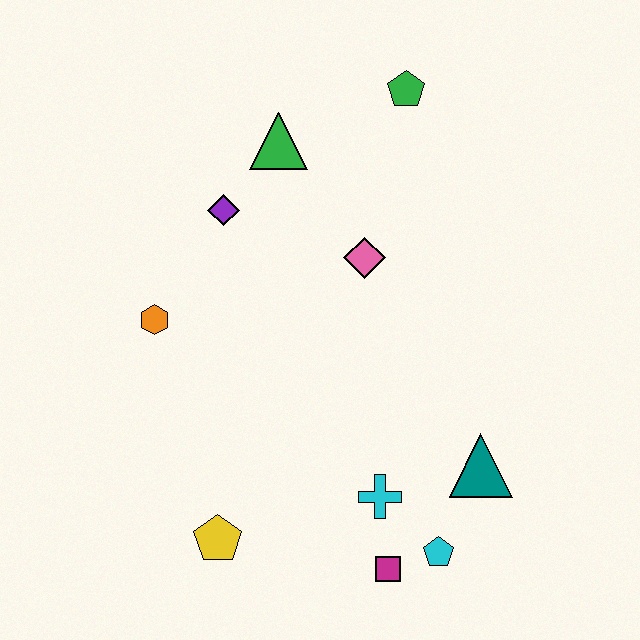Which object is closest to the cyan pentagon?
The magenta square is closest to the cyan pentagon.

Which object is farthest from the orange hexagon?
The cyan pentagon is farthest from the orange hexagon.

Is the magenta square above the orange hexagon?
No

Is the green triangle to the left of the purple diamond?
No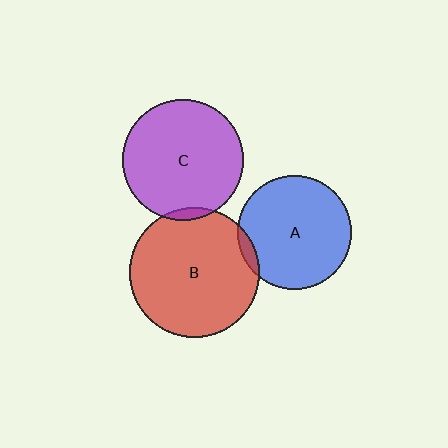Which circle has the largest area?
Circle B (red).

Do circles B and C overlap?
Yes.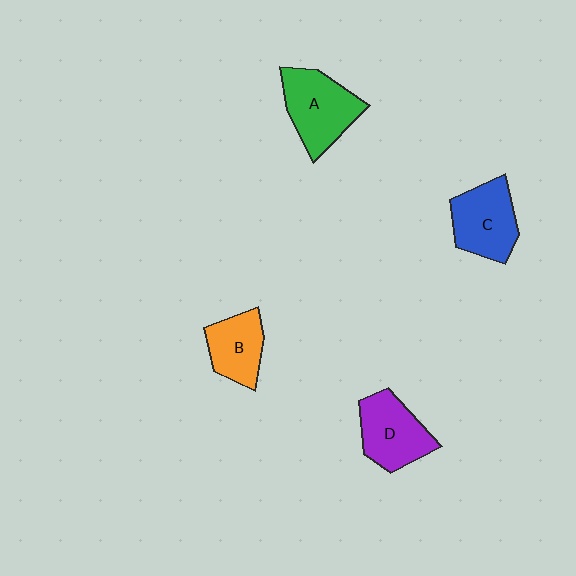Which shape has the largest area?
Shape A (green).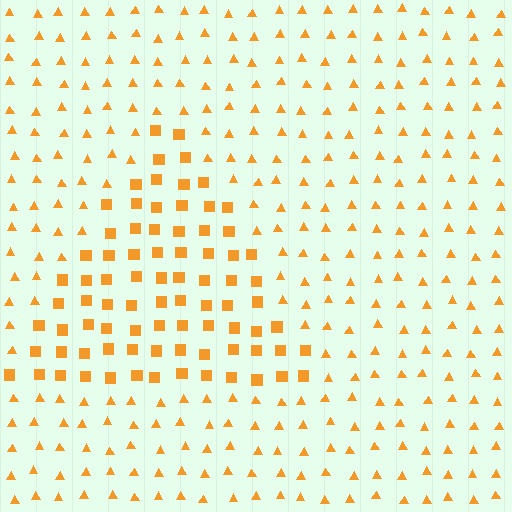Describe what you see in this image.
The image is filled with small orange elements arranged in a uniform grid. A triangle-shaped region contains squares, while the surrounding area contains triangles. The boundary is defined purely by the change in element shape.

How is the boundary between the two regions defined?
The boundary is defined by a change in element shape: squares inside vs. triangles outside. All elements share the same color and spacing.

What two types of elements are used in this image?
The image uses squares inside the triangle region and triangles outside it.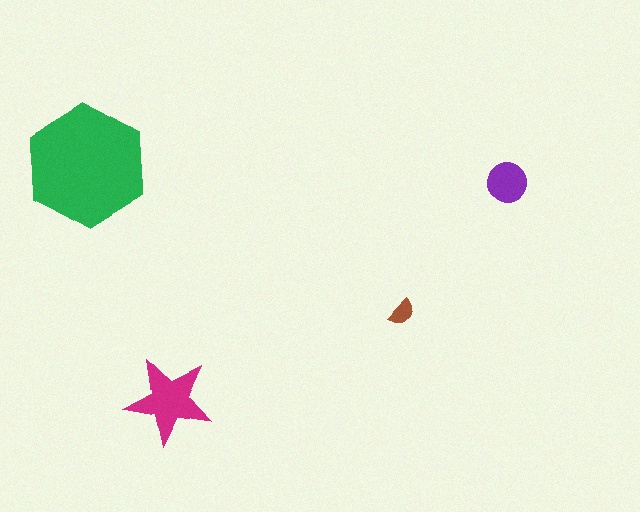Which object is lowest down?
The magenta star is bottommost.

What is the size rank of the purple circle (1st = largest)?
3rd.